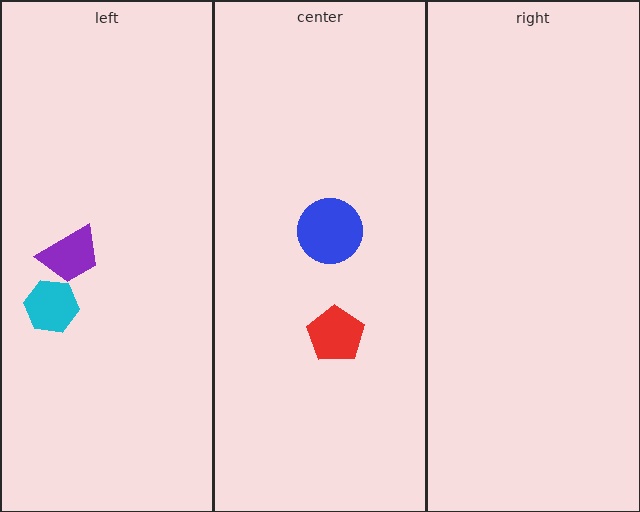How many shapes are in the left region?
2.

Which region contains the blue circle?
The center region.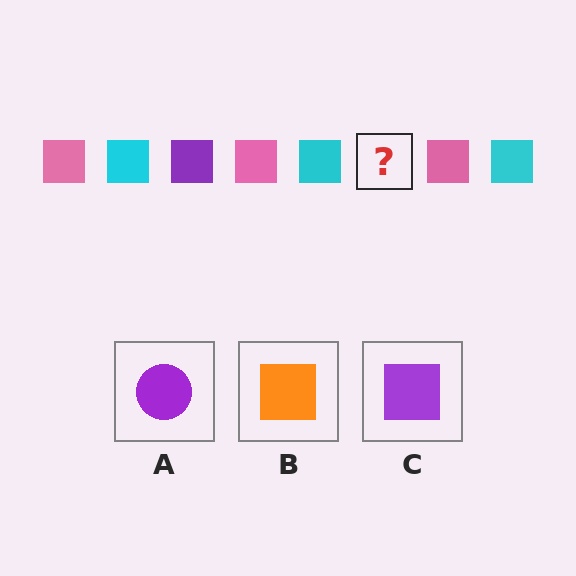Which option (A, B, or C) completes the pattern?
C.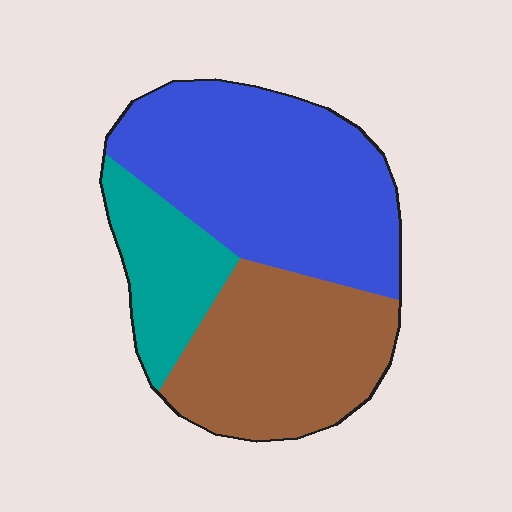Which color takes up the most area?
Blue, at roughly 50%.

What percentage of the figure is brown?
Brown covers about 35% of the figure.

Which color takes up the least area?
Teal, at roughly 20%.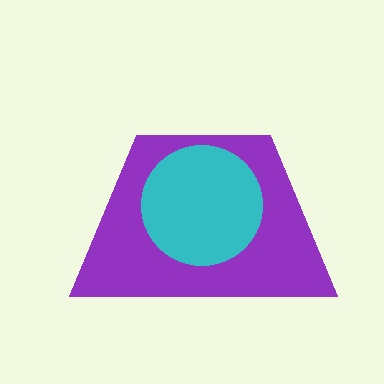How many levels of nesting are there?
2.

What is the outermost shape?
The purple trapezoid.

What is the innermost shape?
The cyan circle.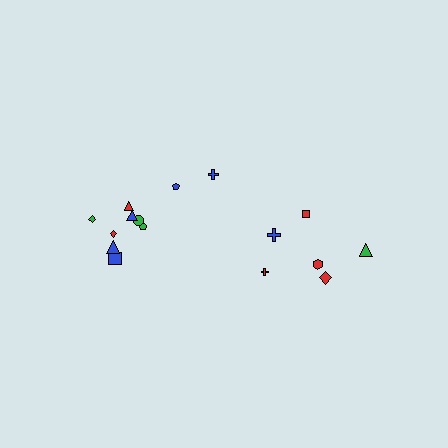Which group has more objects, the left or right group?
The left group.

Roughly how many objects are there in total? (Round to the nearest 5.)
Roughly 15 objects in total.